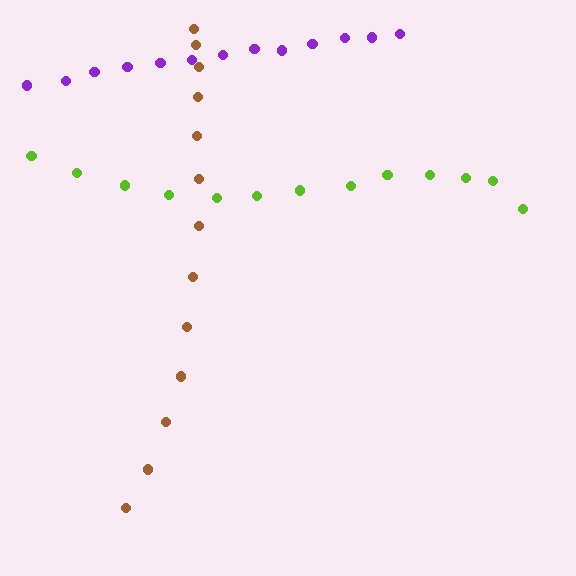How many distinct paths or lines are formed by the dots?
There are 3 distinct paths.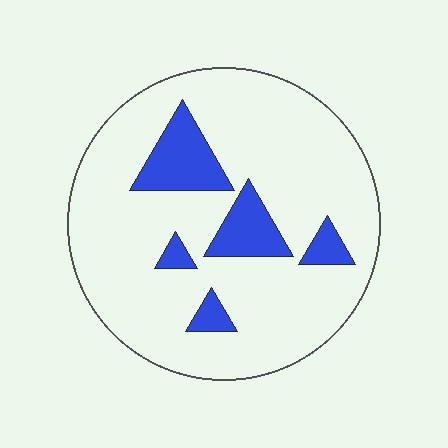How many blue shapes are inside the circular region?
5.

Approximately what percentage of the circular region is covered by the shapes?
Approximately 15%.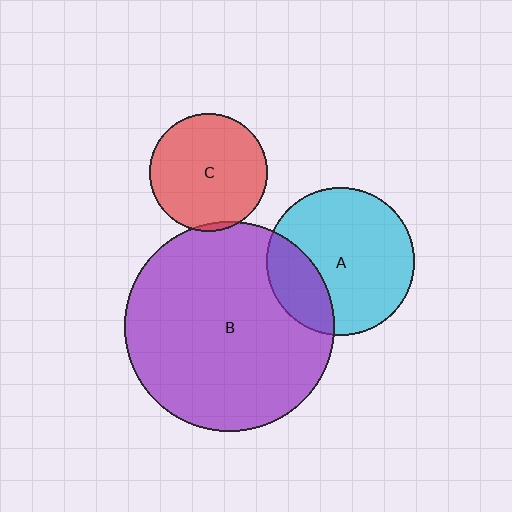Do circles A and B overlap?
Yes.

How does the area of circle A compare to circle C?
Approximately 1.6 times.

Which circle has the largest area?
Circle B (purple).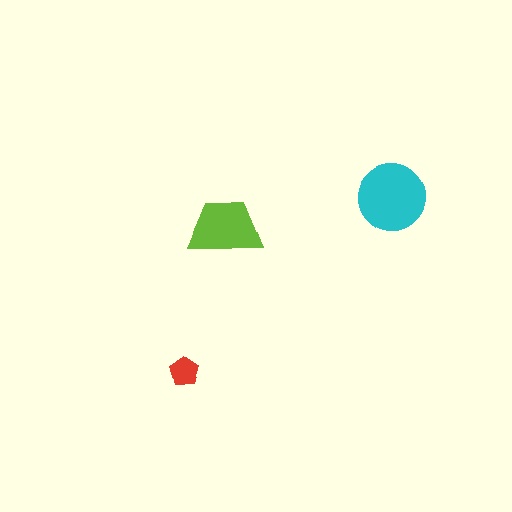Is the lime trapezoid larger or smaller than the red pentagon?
Larger.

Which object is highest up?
The cyan circle is topmost.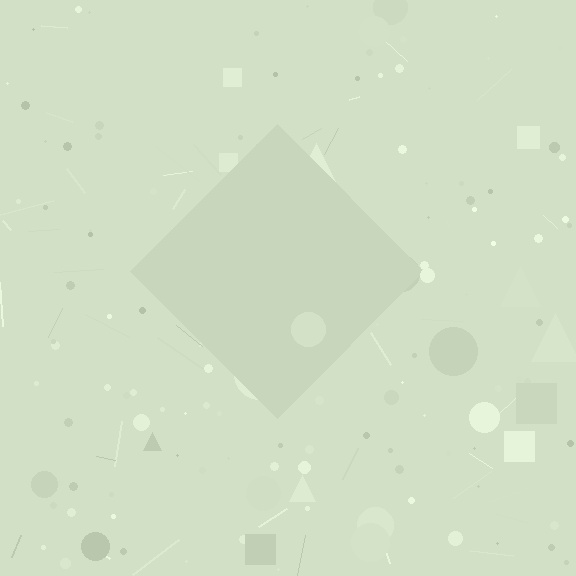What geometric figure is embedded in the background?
A diamond is embedded in the background.